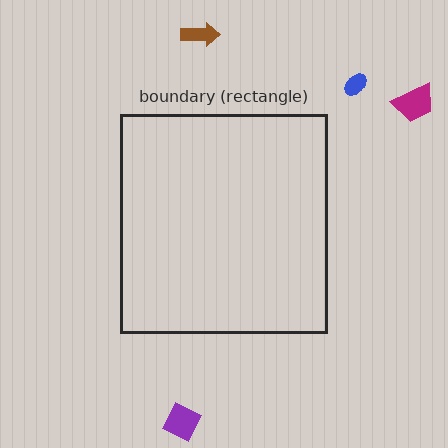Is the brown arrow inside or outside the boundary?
Outside.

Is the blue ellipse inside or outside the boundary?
Outside.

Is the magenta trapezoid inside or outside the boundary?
Outside.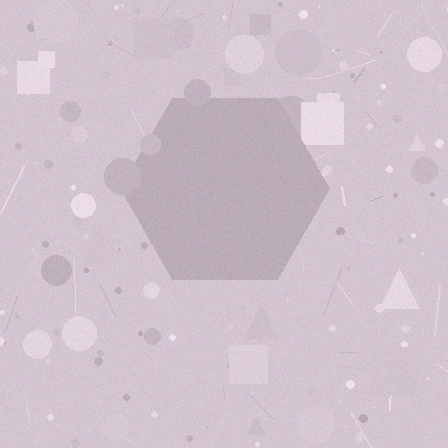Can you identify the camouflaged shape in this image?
The camouflaged shape is a hexagon.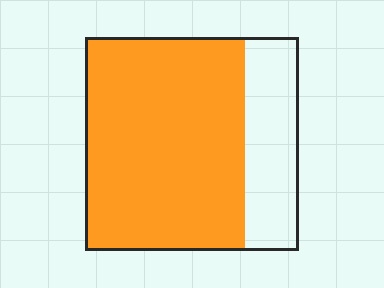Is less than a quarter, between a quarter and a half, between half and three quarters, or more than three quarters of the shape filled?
Between half and three quarters.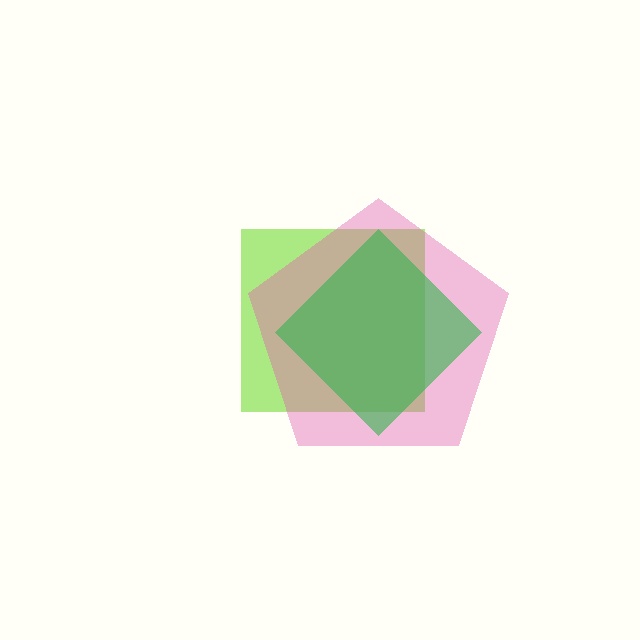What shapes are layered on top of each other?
The layered shapes are: a lime square, a pink pentagon, a green diamond.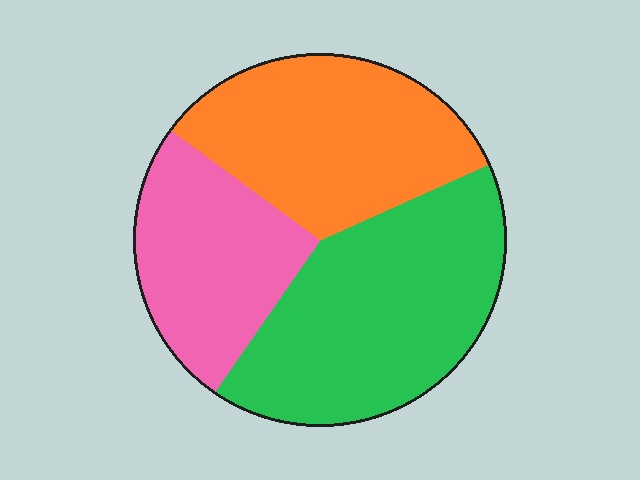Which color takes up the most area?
Green, at roughly 40%.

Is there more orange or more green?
Green.